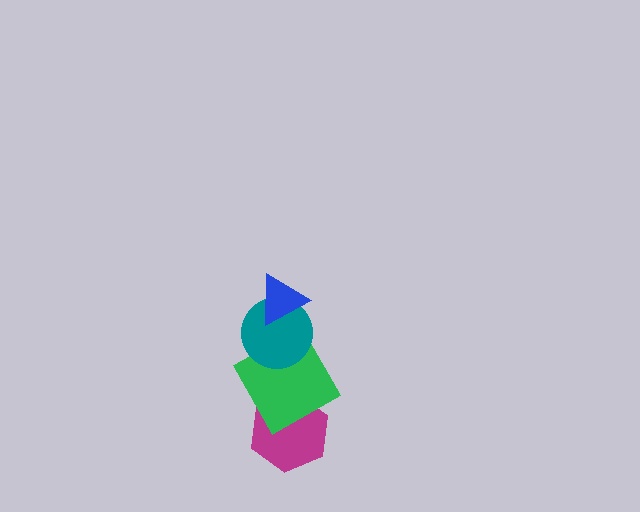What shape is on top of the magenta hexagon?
The green square is on top of the magenta hexagon.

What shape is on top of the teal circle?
The blue triangle is on top of the teal circle.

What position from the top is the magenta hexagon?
The magenta hexagon is 4th from the top.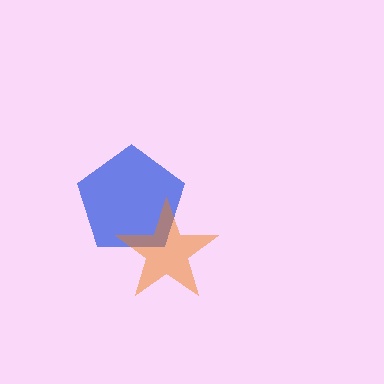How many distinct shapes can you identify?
There are 2 distinct shapes: a blue pentagon, an orange star.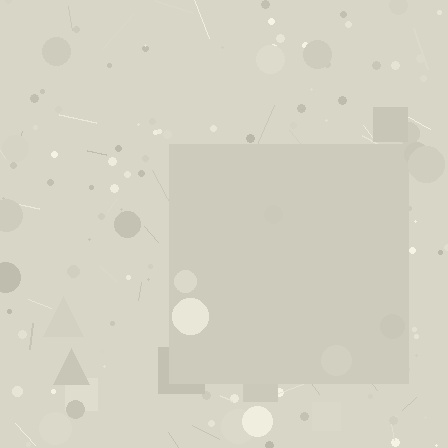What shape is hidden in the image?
A square is hidden in the image.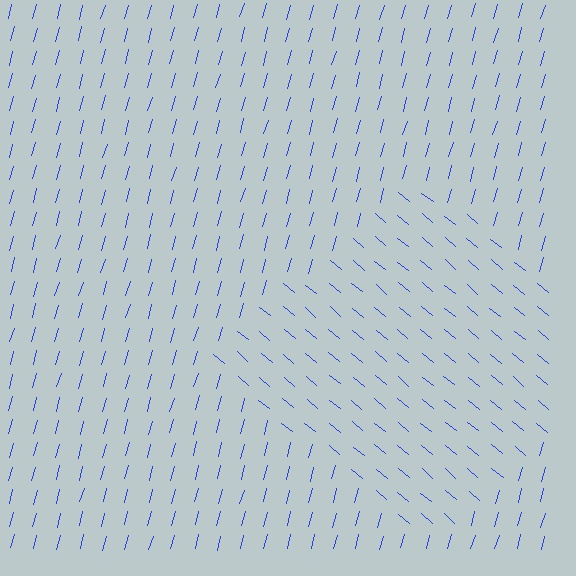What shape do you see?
I see a diamond.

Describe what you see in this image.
The image is filled with small blue line segments. A diamond region in the image has lines oriented differently from the surrounding lines, creating a visible texture boundary.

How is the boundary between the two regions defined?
The boundary is defined purely by a change in line orientation (approximately 66 degrees difference). All lines are the same color and thickness.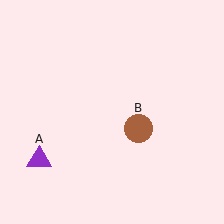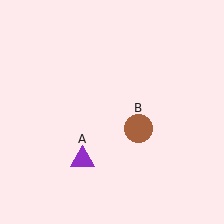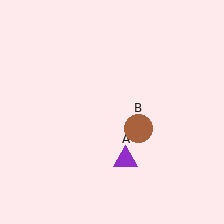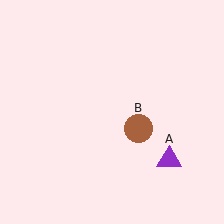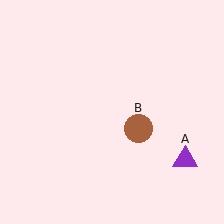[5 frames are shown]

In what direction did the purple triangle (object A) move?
The purple triangle (object A) moved right.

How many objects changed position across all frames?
1 object changed position: purple triangle (object A).